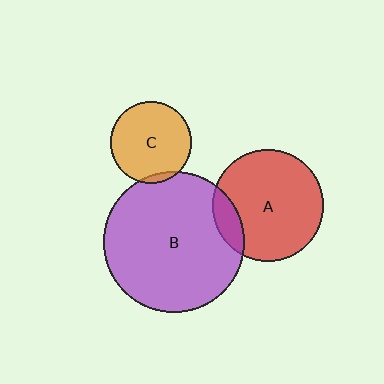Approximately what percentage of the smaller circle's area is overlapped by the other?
Approximately 15%.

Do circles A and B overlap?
Yes.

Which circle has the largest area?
Circle B (purple).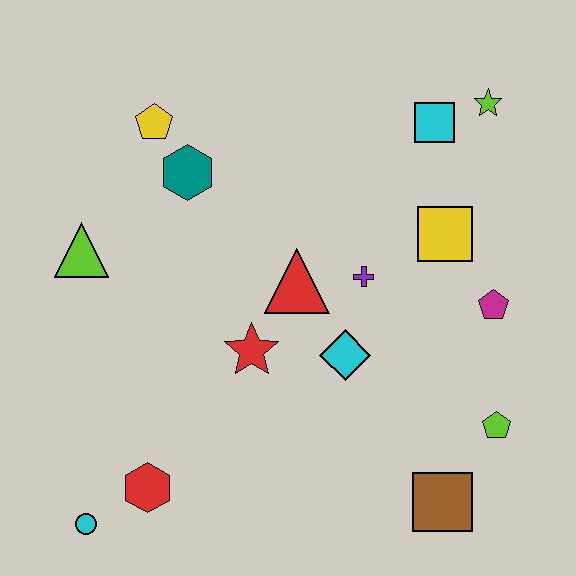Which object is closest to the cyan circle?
The red hexagon is closest to the cyan circle.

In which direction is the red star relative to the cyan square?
The red star is below the cyan square.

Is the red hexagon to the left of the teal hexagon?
Yes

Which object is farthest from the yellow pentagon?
The brown square is farthest from the yellow pentagon.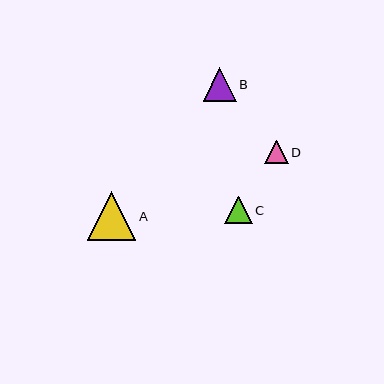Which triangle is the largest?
Triangle A is the largest with a size of approximately 49 pixels.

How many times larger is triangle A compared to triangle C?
Triangle A is approximately 1.8 times the size of triangle C.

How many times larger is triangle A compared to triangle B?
Triangle A is approximately 1.5 times the size of triangle B.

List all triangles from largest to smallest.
From largest to smallest: A, B, C, D.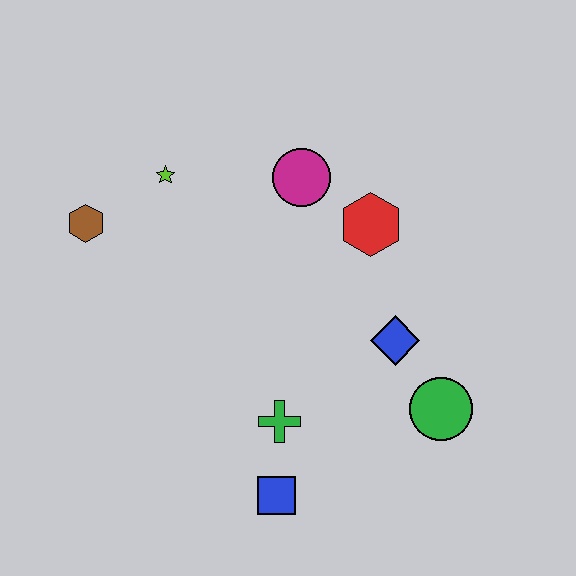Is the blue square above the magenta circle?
No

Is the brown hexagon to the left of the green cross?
Yes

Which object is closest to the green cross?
The blue square is closest to the green cross.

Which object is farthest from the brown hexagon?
The green circle is farthest from the brown hexagon.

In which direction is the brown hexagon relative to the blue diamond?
The brown hexagon is to the left of the blue diamond.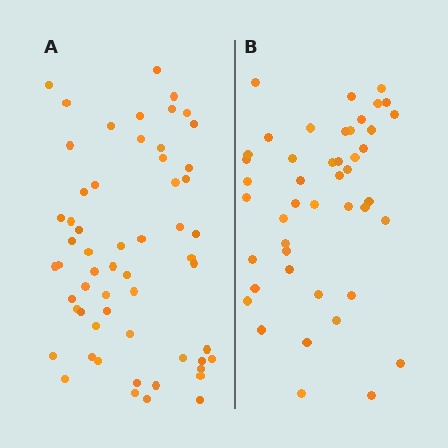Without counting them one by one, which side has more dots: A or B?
Region A (the left region) has more dots.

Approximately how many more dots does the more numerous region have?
Region A has approximately 15 more dots than region B.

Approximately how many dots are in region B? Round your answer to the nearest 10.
About 40 dots. (The exact count is 45, which rounds to 40.)